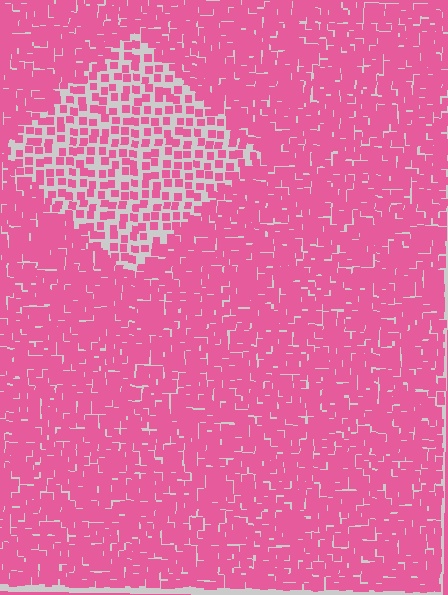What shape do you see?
I see a diamond.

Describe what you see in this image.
The image contains small pink elements arranged at two different densities. A diamond-shaped region is visible where the elements are less densely packed than the surrounding area.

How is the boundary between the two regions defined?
The boundary is defined by a change in element density (approximately 2.2x ratio). All elements are the same color, size, and shape.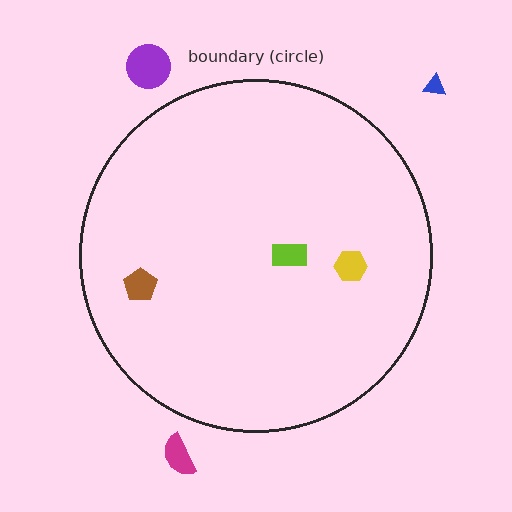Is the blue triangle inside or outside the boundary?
Outside.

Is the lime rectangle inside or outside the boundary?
Inside.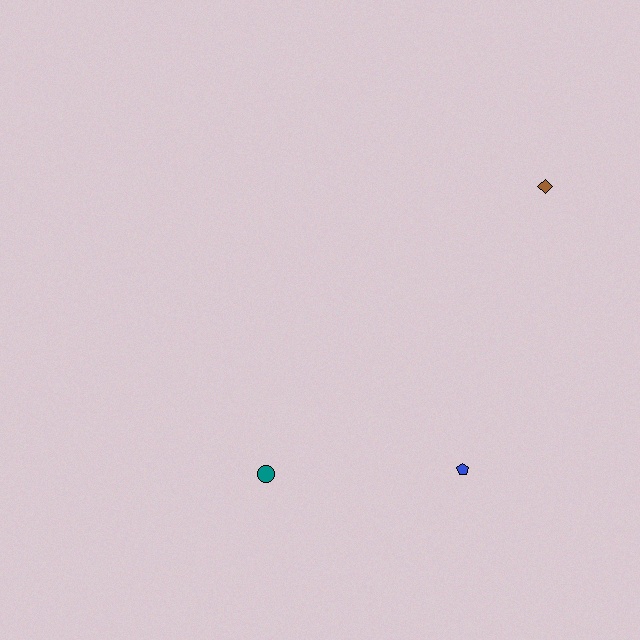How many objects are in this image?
There are 3 objects.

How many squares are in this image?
There are no squares.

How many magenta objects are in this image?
There are no magenta objects.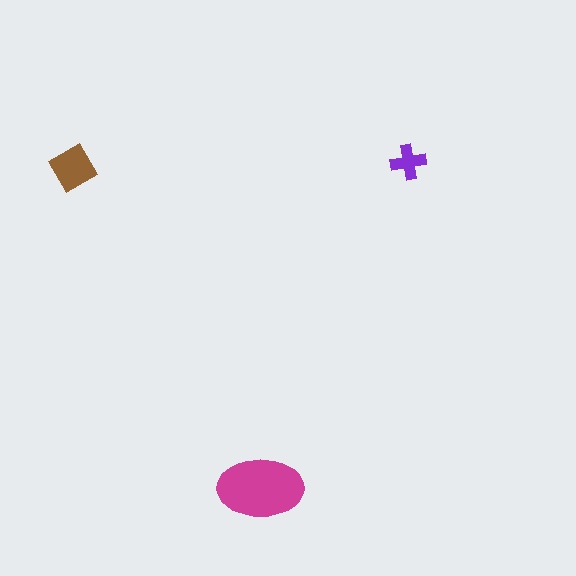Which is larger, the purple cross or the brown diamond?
The brown diamond.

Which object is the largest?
The magenta ellipse.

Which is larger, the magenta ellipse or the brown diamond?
The magenta ellipse.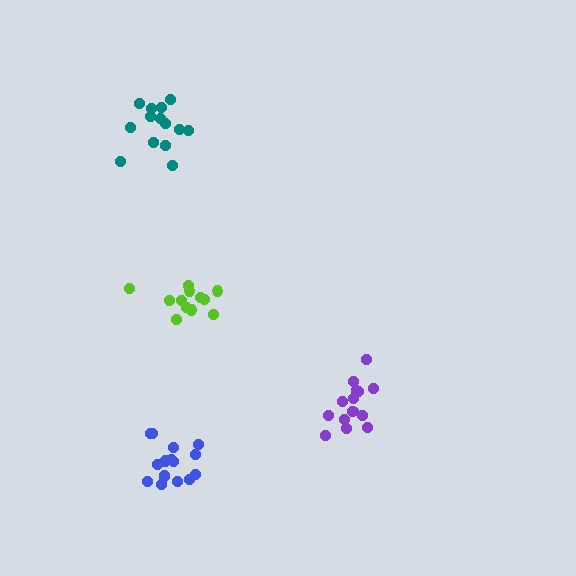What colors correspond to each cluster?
The clusters are colored: purple, teal, lime, blue.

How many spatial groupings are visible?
There are 4 spatial groupings.